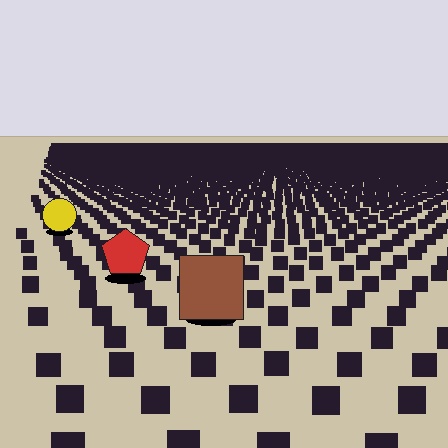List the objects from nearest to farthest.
From nearest to farthest: the brown square, the red pentagon, the yellow circle.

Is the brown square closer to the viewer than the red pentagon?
Yes. The brown square is closer — you can tell from the texture gradient: the ground texture is coarser near it.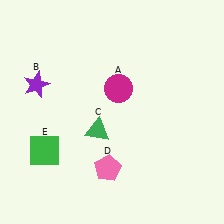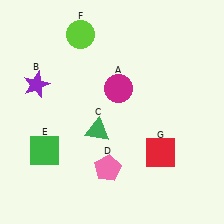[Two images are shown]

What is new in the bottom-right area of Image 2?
A red square (G) was added in the bottom-right area of Image 2.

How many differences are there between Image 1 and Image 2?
There are 2 differences between the two images.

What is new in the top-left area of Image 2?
A lime circle (F) was added in the top-left area of Image 2.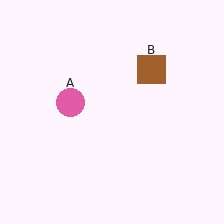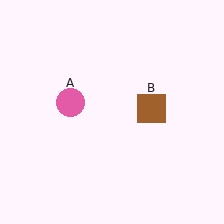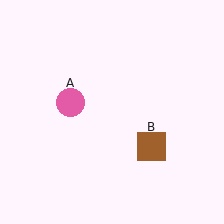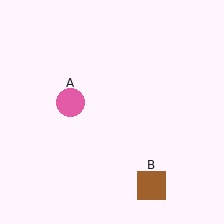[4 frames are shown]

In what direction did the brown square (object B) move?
The brown square (object B) moved down.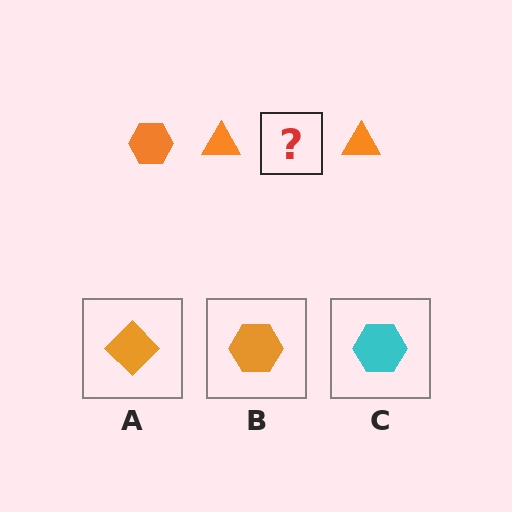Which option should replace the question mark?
Option B.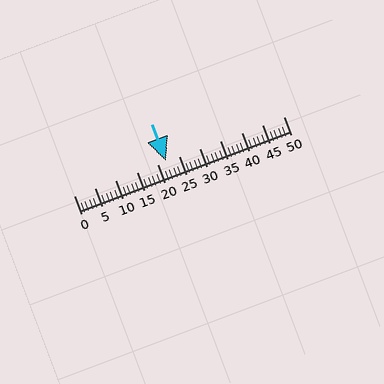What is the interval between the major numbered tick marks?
The major tick marks are spaced 5 units apart.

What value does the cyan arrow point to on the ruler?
The cyan arrow points to approximately 22.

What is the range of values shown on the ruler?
The ruler shows values from 0 to 50.